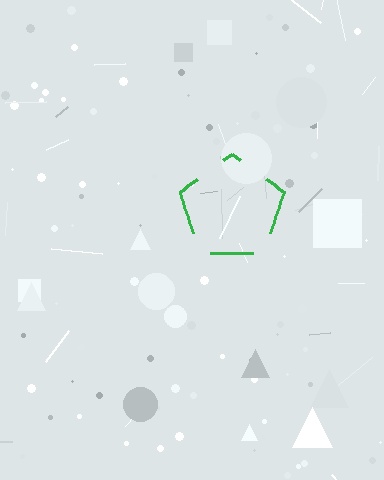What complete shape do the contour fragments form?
The contour fragments form a pentagon.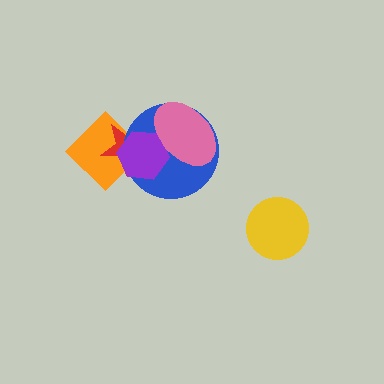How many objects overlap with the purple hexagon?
4 objects overlap with the purple hexagon.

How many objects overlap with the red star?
3 objects overlap with the red star.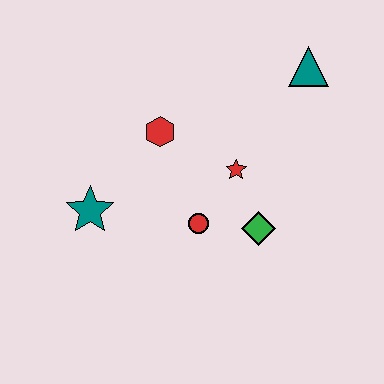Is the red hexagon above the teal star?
Yes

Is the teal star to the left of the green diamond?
Yes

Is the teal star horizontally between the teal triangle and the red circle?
No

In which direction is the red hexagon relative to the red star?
The red hexagon is to the left of the red star.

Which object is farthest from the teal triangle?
The teal star is farthest from the teal triangle.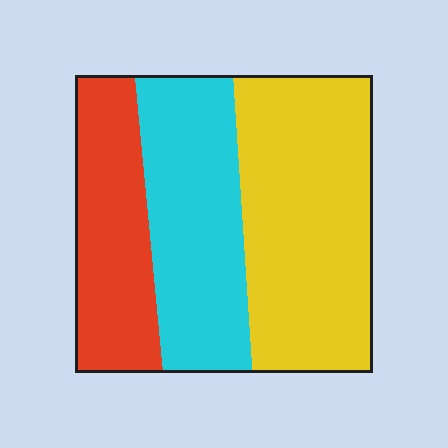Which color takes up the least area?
Red, at roughly 25%.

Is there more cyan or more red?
Cyan.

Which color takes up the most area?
Yellow, at roughly 45%.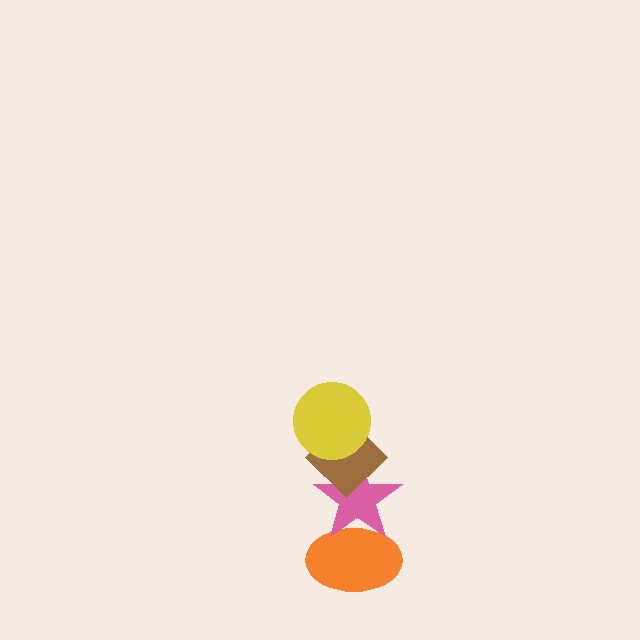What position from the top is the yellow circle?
The yellow circle is 1st from the top.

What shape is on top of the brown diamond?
The yellow circle is on top of the brown diamond.